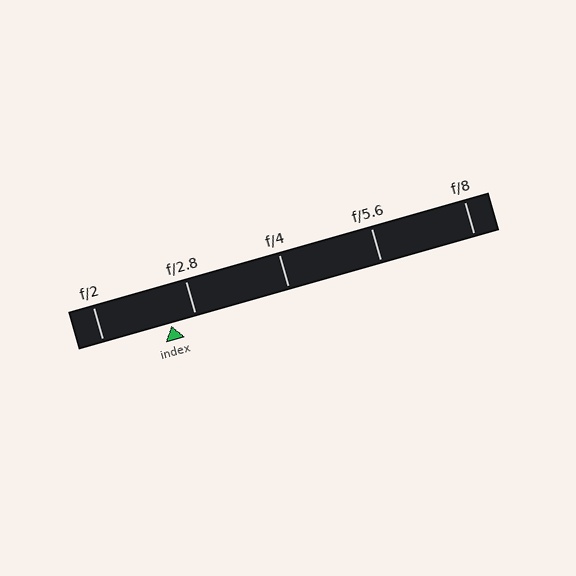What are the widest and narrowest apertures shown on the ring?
The widest aperture shown is f/2 and the narrowest is f/8.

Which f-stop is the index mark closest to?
The index mark is closest to f/2.8.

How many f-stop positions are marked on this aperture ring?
There are 5 f-stop positions marked.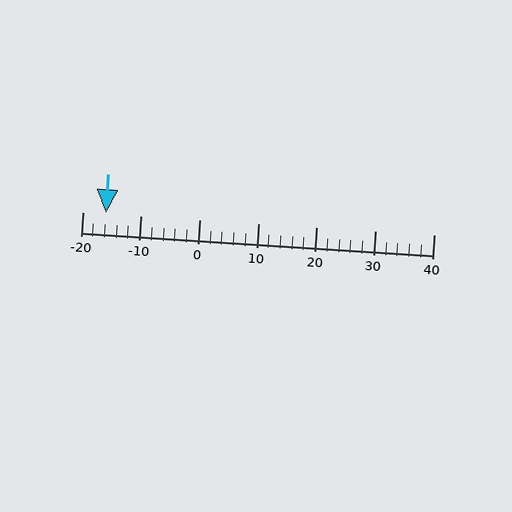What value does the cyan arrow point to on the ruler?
The cyan arrow points to approximately -16.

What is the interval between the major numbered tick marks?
The major tick marks are spaced 10 units apart.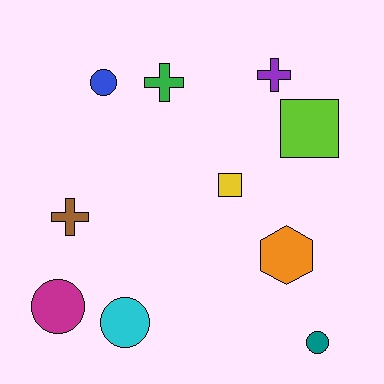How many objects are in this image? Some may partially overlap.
There are 10 objects.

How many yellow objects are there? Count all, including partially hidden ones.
There is 1 yellow object.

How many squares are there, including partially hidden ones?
There are 2 squares.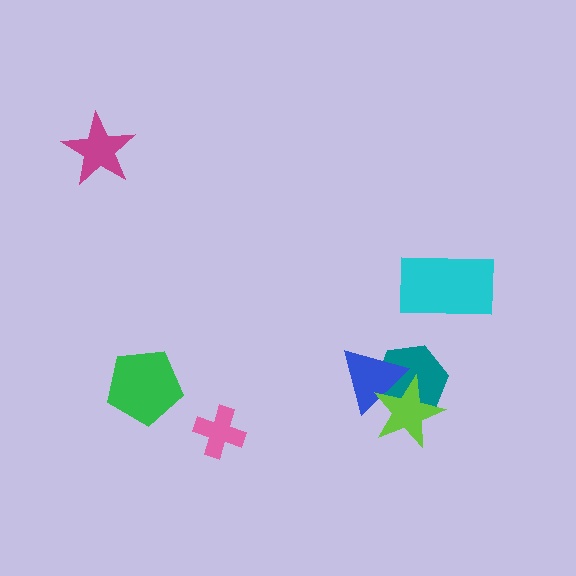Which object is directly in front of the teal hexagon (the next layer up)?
The blue triangle is directly in front of the teal hexagon.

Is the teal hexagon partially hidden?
Yes, it is partially covered by another shape.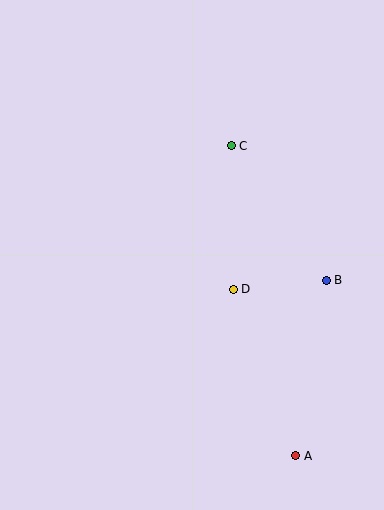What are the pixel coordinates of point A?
Point A is at (296, 456).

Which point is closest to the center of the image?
Point D at (233, 289) is closest to the center.